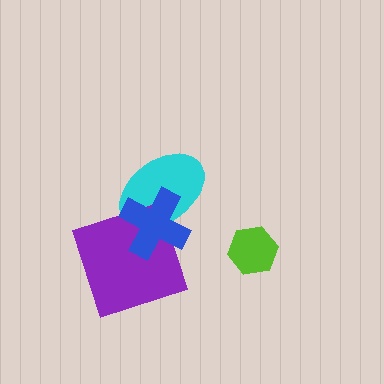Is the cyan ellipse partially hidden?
Yes, it is partially covered by another shape.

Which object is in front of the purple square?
The blue cross is in front of the purple square.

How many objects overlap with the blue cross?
2 objects overlap with the blue cross.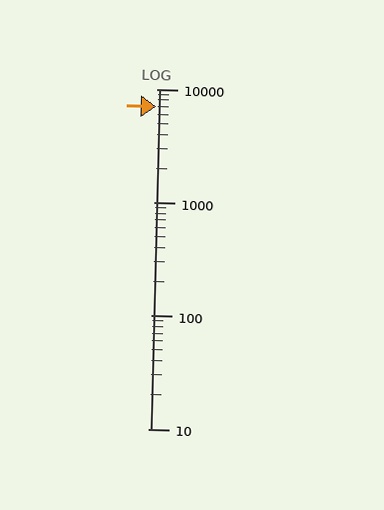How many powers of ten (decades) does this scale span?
The scale spans 3 decades, from 10 to 10000.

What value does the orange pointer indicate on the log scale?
The pointer indicates approximately 7000.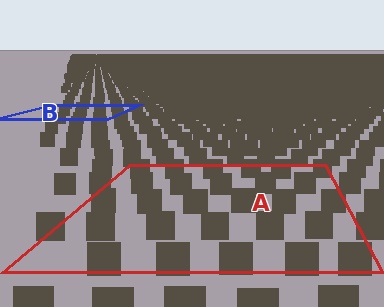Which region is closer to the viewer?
Region A is closer. The texture elements there are larger and more spread out.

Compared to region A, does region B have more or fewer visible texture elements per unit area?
Region B has more texture elements per unit area — they are packed more densely because it is farther away.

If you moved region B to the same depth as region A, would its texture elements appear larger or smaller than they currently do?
They would appear larger. At a closer depth, the same texture elements are projected at a bigger on-screen size.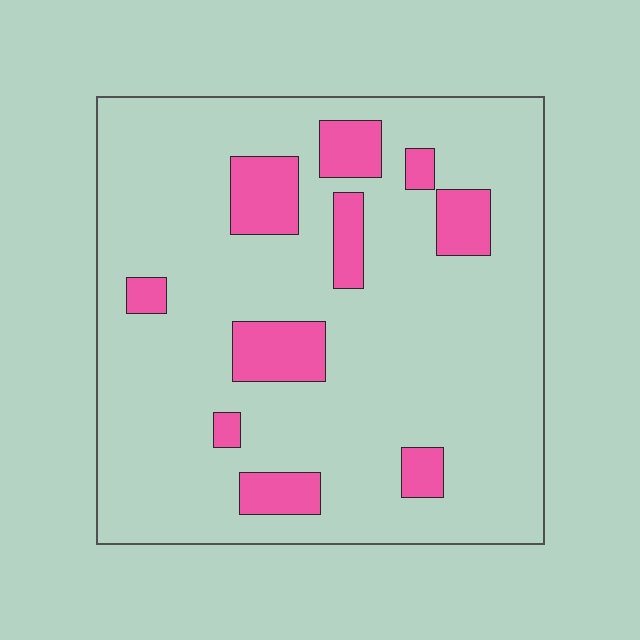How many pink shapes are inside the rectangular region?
10.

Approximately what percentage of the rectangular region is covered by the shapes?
Approximately 15%.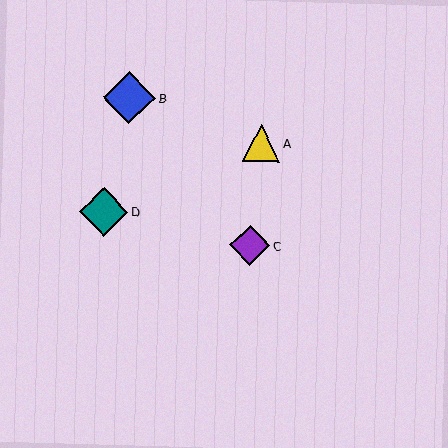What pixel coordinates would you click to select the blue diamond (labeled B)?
Click at (129, 98) to select the blue diamond B.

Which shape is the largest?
The blue diamond (labeled B) is the largest.